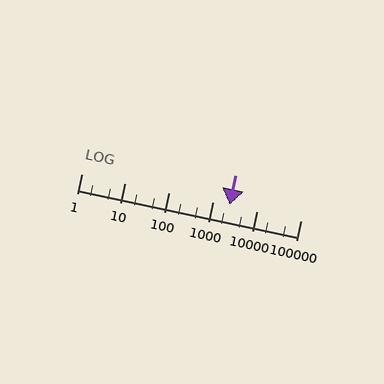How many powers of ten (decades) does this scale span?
The scale spans 5 decades, from 1 to 100000.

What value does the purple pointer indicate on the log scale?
The pointer indicates approximately 2400.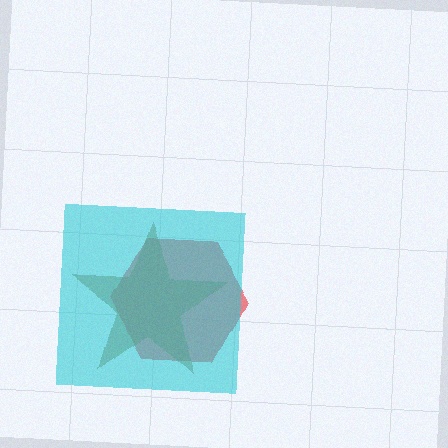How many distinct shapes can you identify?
There are 3 distinct shapes: a red hexagon, a brown star, a cyan square.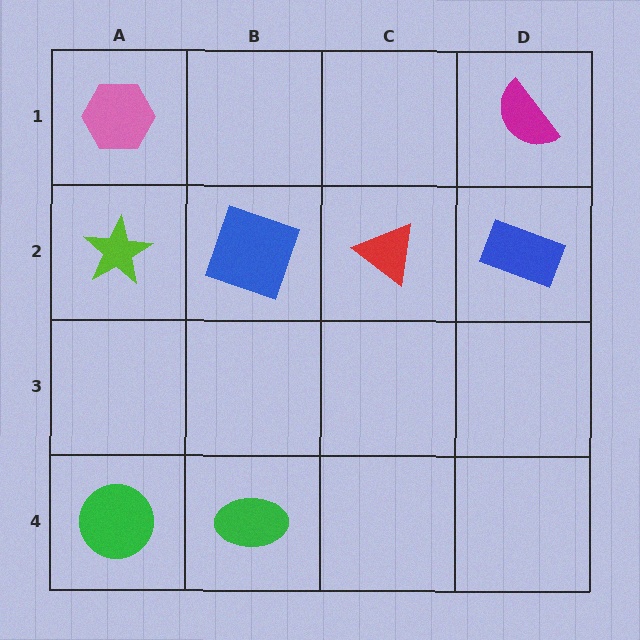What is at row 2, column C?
A red triangle.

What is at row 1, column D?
A magenta semicircle.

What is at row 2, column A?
A lime star.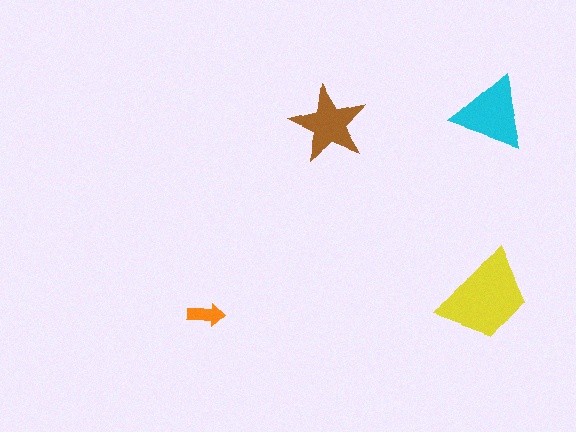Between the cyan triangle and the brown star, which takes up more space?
The cyan triangle.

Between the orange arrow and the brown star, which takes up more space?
The brown star.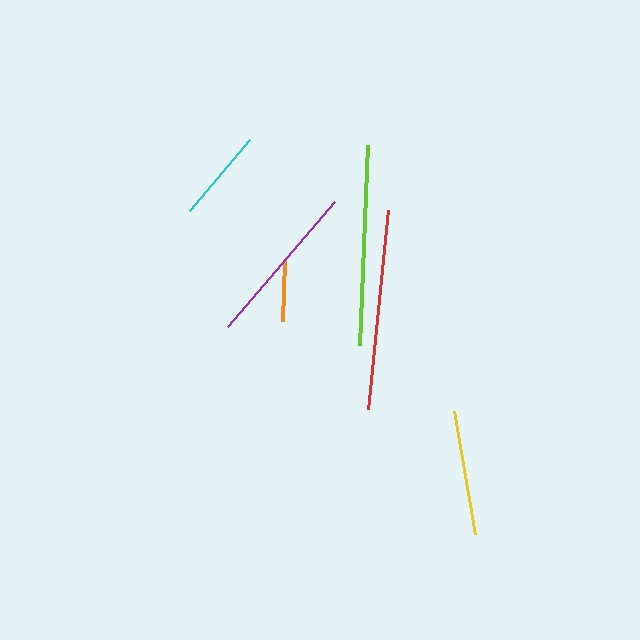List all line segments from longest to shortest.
From longest to shortest: red, lime, purple, yellow, cyan, orange.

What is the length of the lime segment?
The lime segment is approximately 200 pixels long.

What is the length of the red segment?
The red segment is approximately 200 pixels long.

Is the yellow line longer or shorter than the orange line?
The yellow line is longer than the orange line.